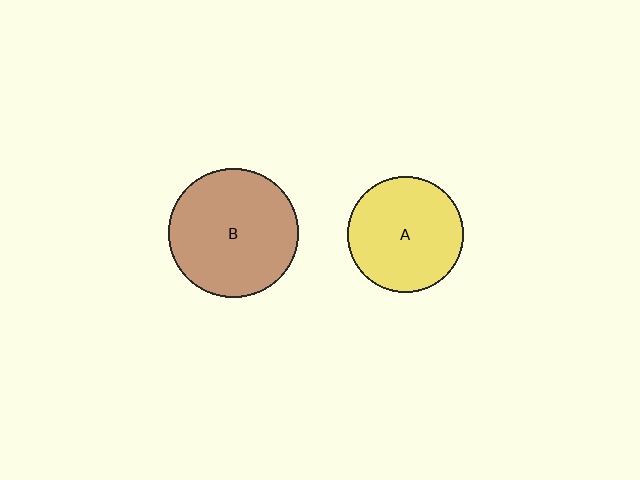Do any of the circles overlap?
No, none of the circles overlap.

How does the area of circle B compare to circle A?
Approximately 1.2 times.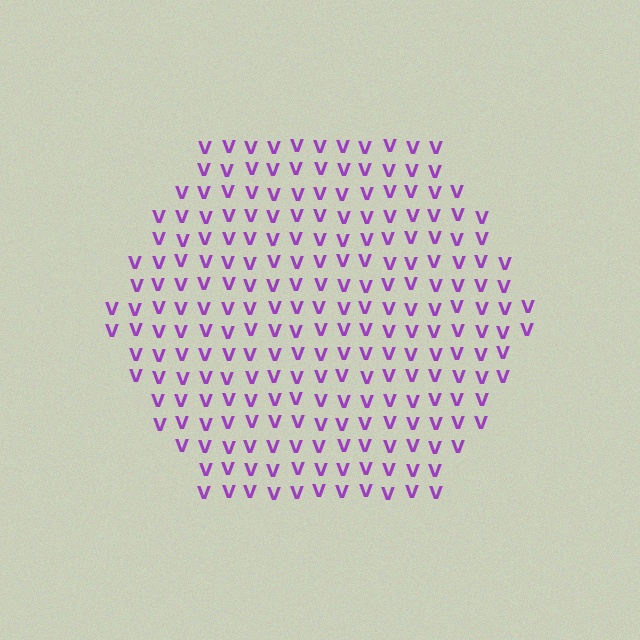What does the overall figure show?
The overall figure shows a hexagon.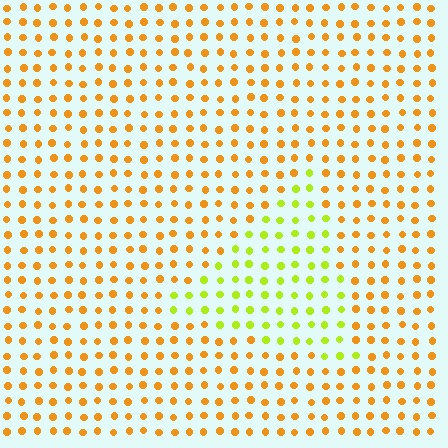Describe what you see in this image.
The image is filled with small orange elements in a uniform arrangement. A triangle-shaped region is visible where the elements are tinted to a slightly different hue, forming a subtle color boundary.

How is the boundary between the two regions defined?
The boundary is defined purely by a slight shift in hue (about 44 degrees). Spacing, size, and orientation are identical on both sides.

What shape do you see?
I see a triangle.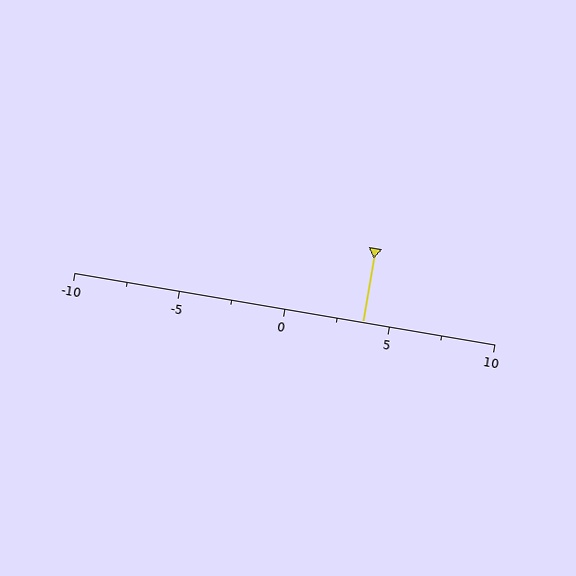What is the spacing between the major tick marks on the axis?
The major ticks are spaced 5 apart.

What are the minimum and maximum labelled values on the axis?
The axis runs from -10 to 10.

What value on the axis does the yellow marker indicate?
The marker indicates approximately 3.8.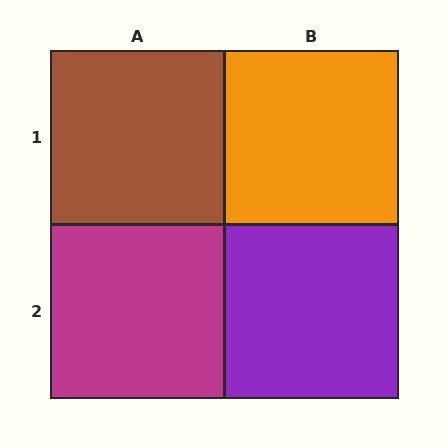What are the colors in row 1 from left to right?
Brown, orange.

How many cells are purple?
1 cell is purple.